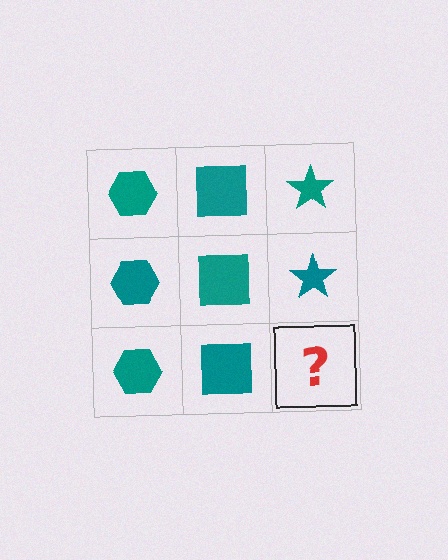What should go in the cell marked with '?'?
The missing cell should contain a teal star.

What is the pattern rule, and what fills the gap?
The rule is that each column has a consistent shape. The gap should be filled with a teal star.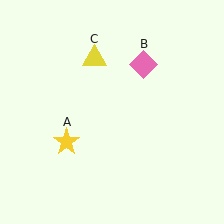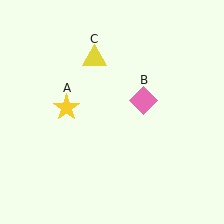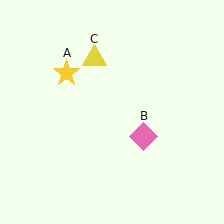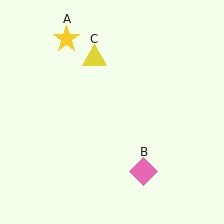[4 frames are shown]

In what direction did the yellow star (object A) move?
The yellow star (object A) moved up.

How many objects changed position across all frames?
2 objects changed position: yellow star (object A), pink diamond (object B).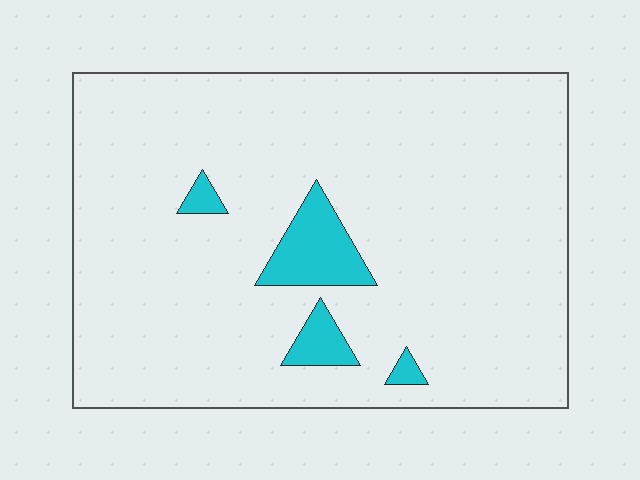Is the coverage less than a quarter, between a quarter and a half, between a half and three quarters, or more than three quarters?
Less than a quarter.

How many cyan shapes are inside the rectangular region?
4.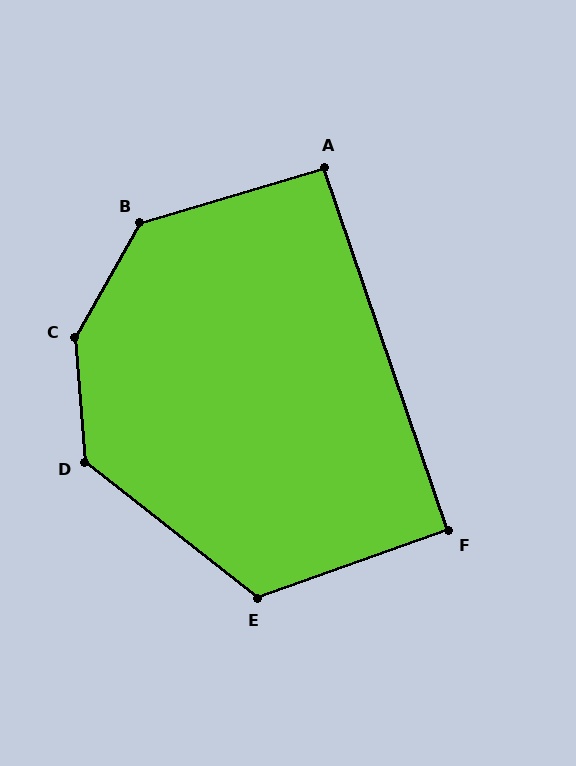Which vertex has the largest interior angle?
C, at approximately 146 degrees.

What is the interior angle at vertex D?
Approximately 133 degrees (obtuse).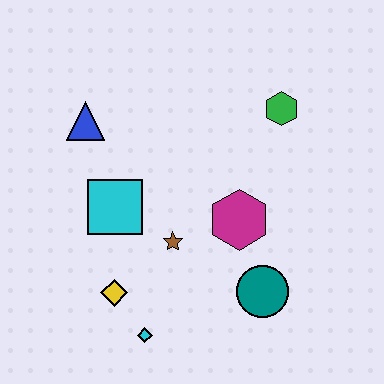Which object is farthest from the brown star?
The green hexagon is farthest from the brown star.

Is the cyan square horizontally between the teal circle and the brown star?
No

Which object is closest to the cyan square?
The brown star is closest to the cyan square.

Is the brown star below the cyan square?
Yes